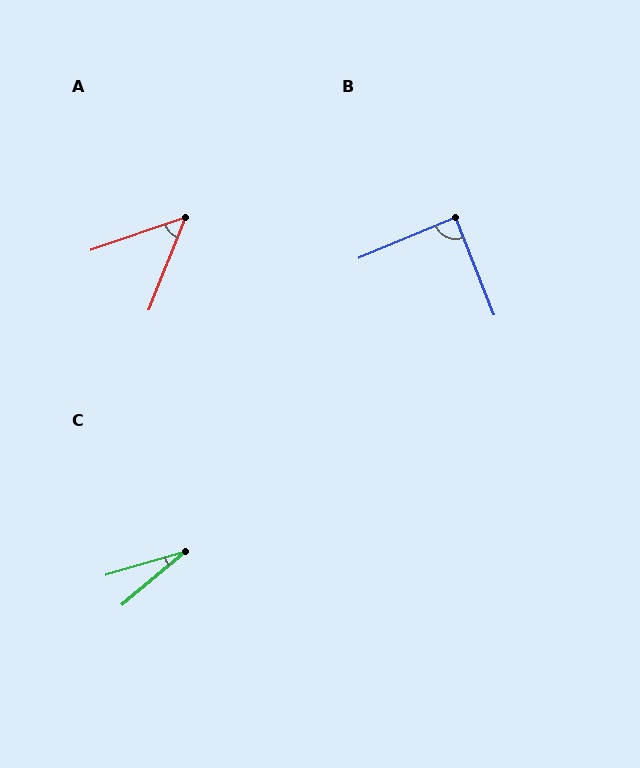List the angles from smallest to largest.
C (24°), A (49°), B (89°).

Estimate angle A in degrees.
Approximately 49 degrees.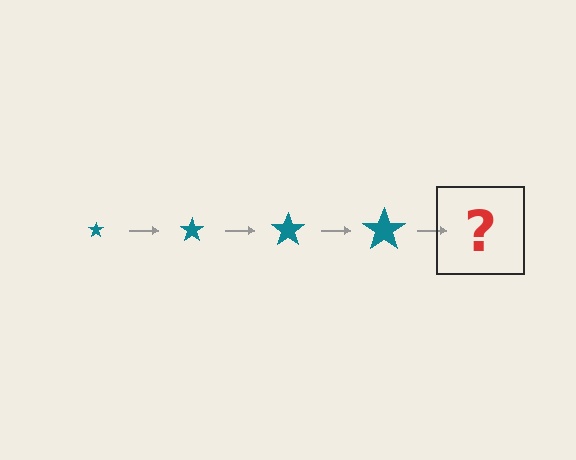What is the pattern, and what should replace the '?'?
The pattern is that the star gets progressively larger each step. The '?' should be a teal star, larger than the previous one.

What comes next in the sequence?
The next element should be a teal star, larger than the previous one.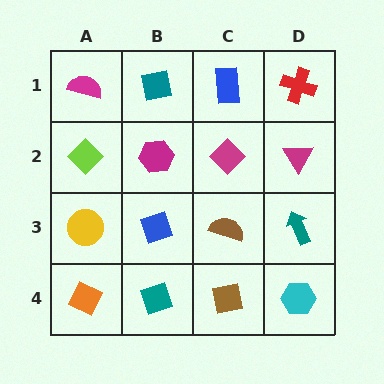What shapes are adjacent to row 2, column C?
A blue rectangle (row 1, column C), a brown semicircle (row 3, column C), a magenta hexagon (row 2, column B), a magenta triangle (row 2, column D).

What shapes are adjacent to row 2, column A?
A magenta semicircle (row 1, column A), a yellow circle (row 3, column A), a magenta hexagon (row 2, column B).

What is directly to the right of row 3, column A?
A blue diamond.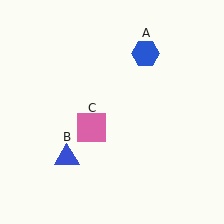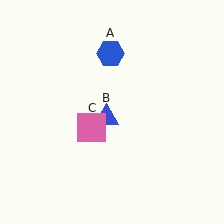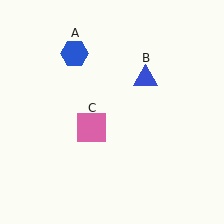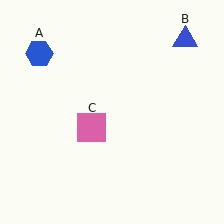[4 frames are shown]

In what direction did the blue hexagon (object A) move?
The blue hexagon (object A) moved left.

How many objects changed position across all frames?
2 objects changed position: blue hexagon (object A), blue triangle (object B).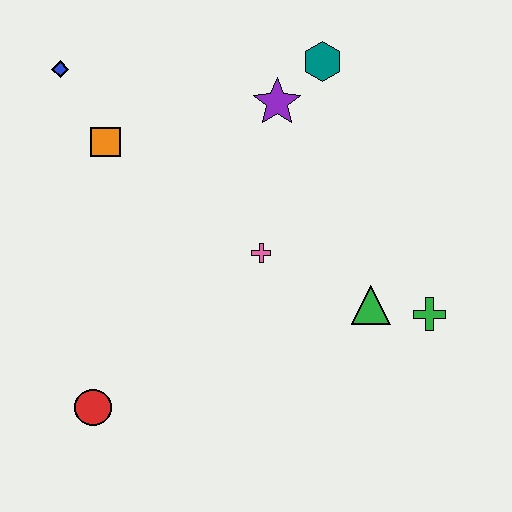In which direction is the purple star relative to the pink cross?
The purple star is above the pink cross.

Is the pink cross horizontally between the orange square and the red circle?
No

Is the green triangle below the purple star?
Yes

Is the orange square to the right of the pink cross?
No